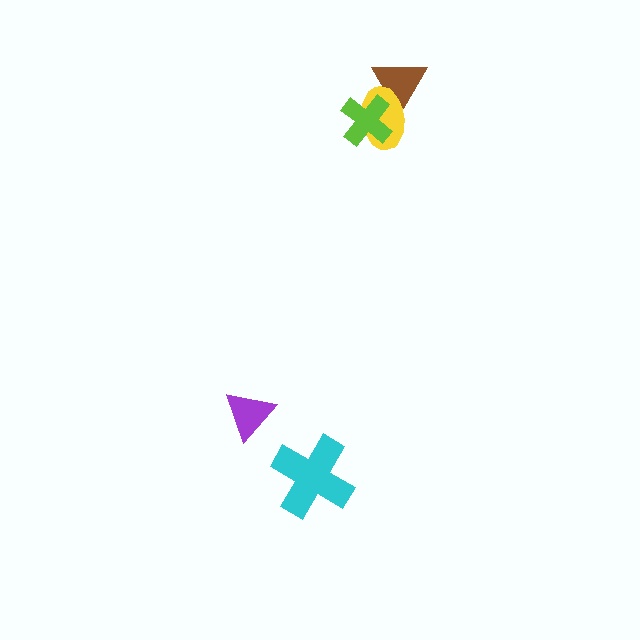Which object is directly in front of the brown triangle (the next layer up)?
The yellow ellipse is directly in front of the brown triangle.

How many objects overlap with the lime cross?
2 objects overlap with the lime cross.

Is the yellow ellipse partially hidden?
Yes, it is partially covered by another shape.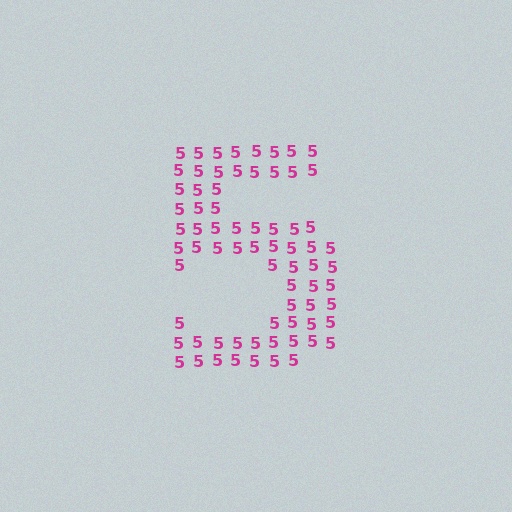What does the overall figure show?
The overall figure shows the digit 5.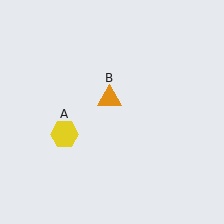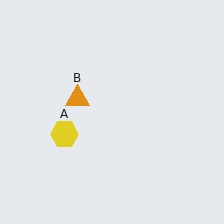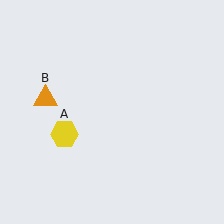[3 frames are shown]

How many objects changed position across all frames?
1 object changed position: orange triangle (object B).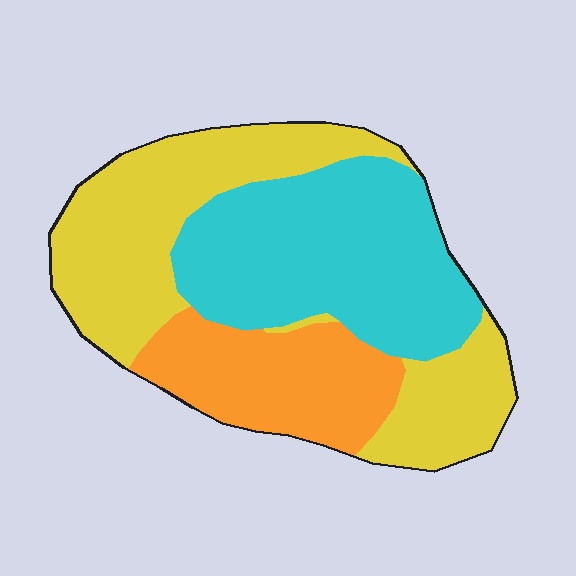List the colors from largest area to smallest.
From largest to smallest: yellow, cyan, orange.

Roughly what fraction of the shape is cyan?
Cyan takes up about three eighths (3/8) of the shape.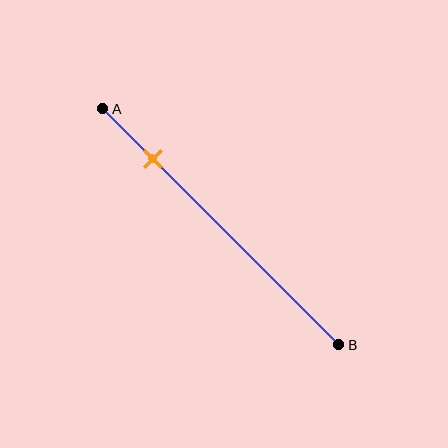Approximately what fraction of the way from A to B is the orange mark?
The orange mark is approximately 20% of the way from A to B.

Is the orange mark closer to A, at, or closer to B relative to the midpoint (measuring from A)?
The orange mark is closer to point A than the midpoint of segment AB.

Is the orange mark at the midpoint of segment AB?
No, the mark is at about 20% from A, not at the 50% midpoint.